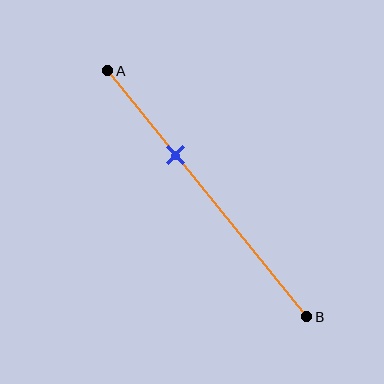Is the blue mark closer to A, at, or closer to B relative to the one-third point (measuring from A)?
The blue mark is approximately at the one-third point of segment AB.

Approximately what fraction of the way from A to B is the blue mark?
The blue mark is approximately 35% of the way from A to B.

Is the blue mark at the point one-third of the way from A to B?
Yes, the mark is approximately at the one-third point.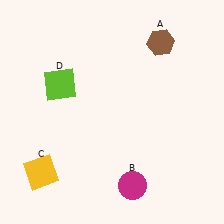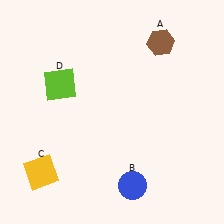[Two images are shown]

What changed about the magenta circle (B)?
In Image 1, B is magenta. In Image 2, it changed to blue.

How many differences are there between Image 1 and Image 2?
There is 1 difference between the two images.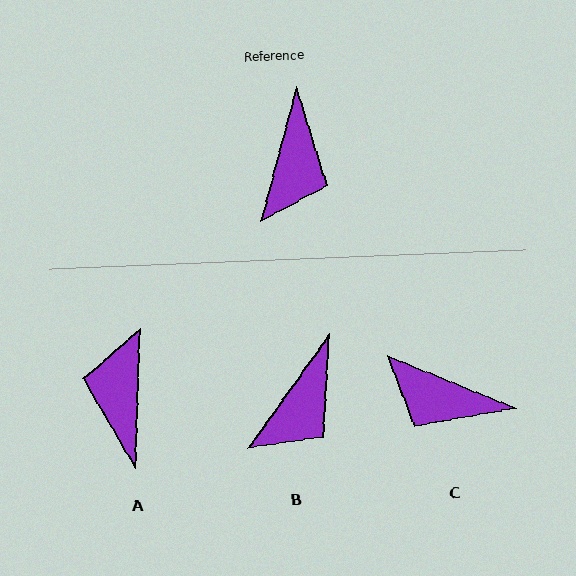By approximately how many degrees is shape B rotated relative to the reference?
Approximately 21 degrees clockwise.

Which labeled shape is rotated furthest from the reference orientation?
A, about 167 degrees away.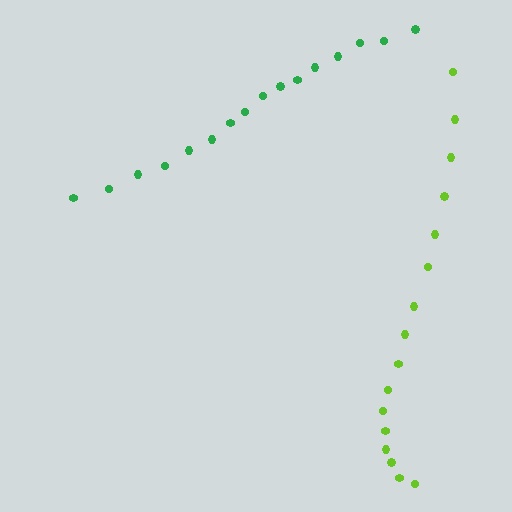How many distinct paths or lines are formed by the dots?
There are 2 distinct paths.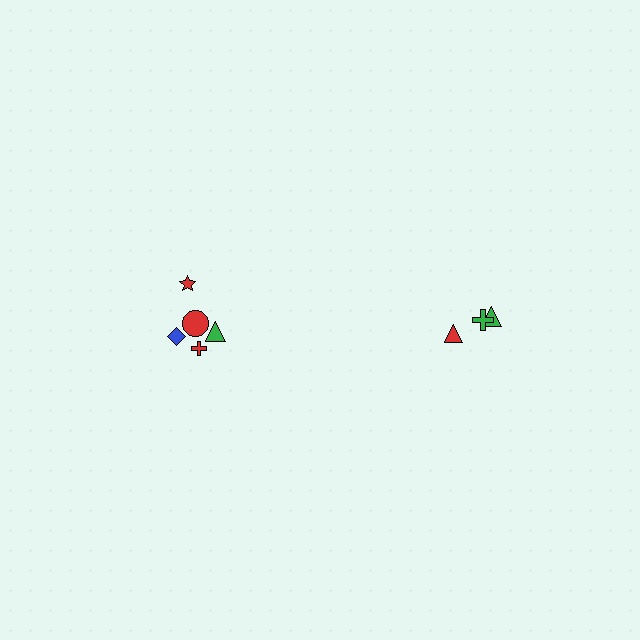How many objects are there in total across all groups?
There are 8 objects.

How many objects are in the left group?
There are 5 objects.